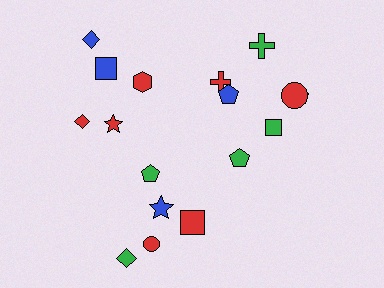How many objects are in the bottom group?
There are 5 objects.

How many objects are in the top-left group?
There are 5 objects.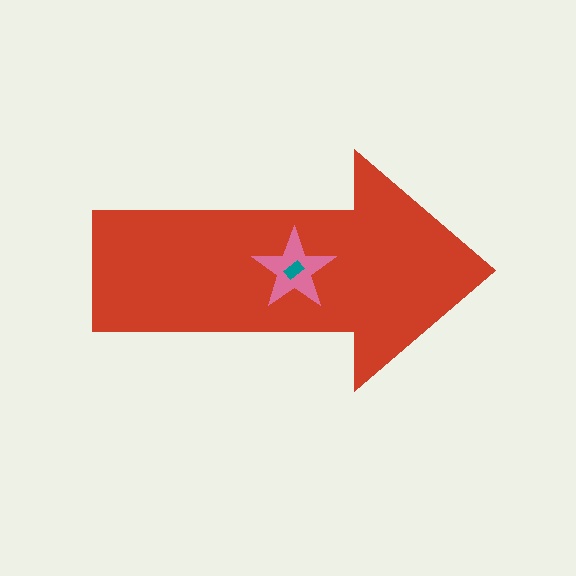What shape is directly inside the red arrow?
The pink star.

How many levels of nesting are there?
3.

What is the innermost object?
The teal rectangle.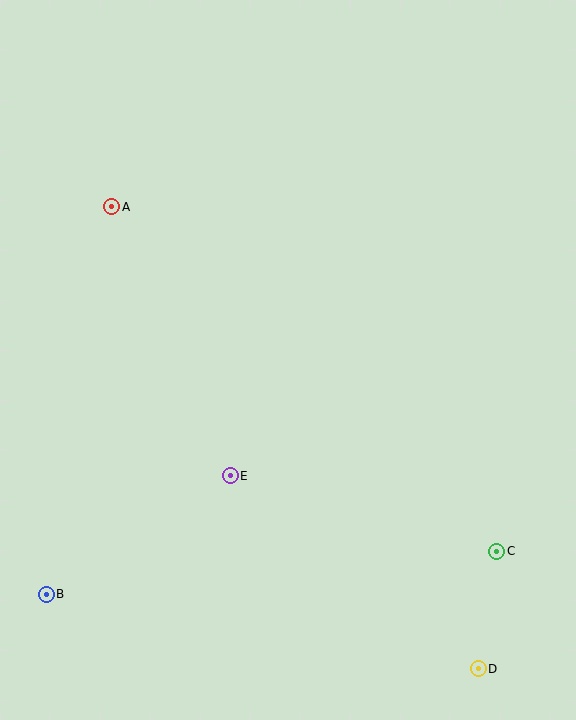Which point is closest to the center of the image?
Point E at (230, 476) is closest to the center.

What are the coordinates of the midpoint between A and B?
The midpoint between A and B is at (79, 401).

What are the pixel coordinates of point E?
Point E is at (230, 476).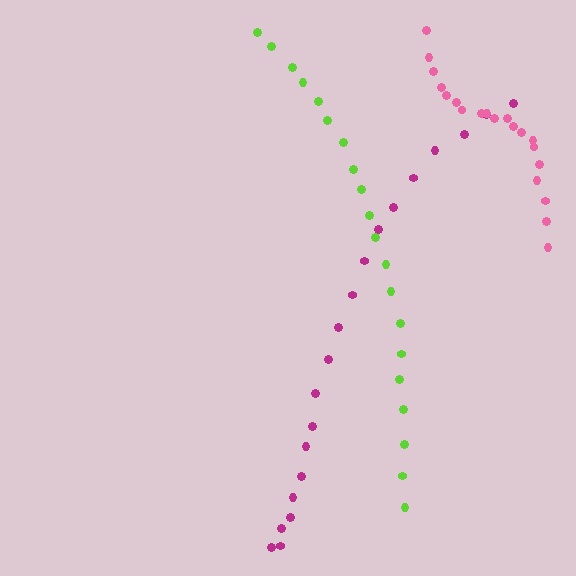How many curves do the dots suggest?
There are 3 distinct paths.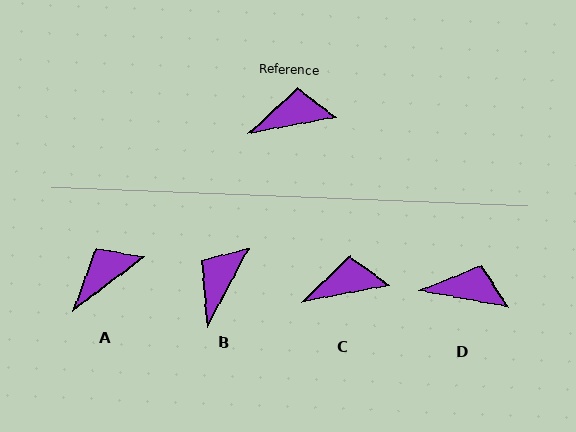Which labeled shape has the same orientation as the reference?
C.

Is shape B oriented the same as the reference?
No, it is off by about 51 degrees.